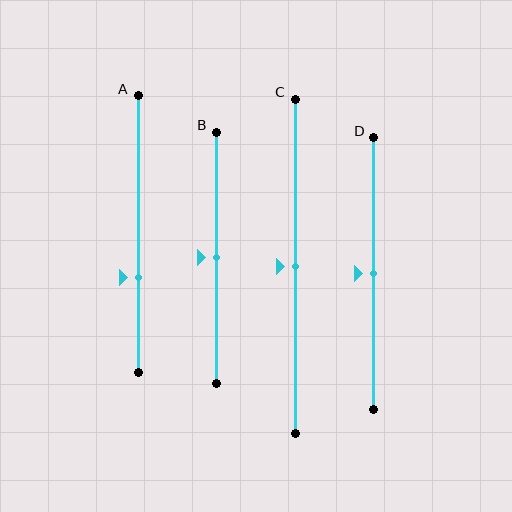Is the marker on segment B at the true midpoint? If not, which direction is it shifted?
Yes, the marker on segment B is at the true midpoint.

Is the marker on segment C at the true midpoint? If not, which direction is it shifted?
Yes, the marker on segment C is at the true midpoint.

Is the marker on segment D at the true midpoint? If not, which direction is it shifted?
Yes, the marker on segment D is at the true midpoint.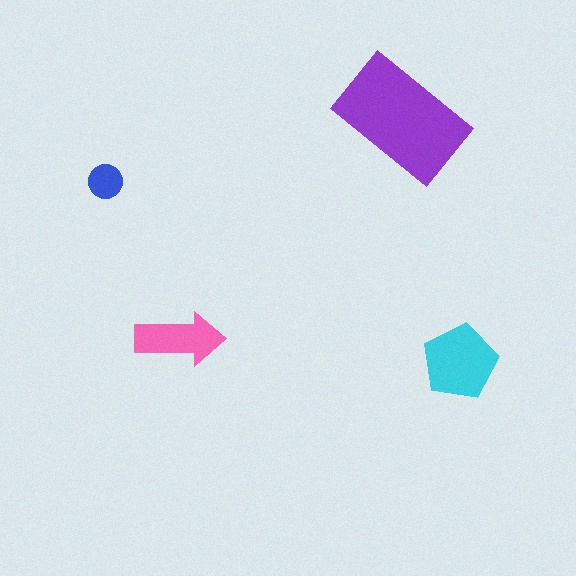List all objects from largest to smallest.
The purple rectangle, the cyan pentagon, the pink arrow, the blue circle.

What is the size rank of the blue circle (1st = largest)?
4th.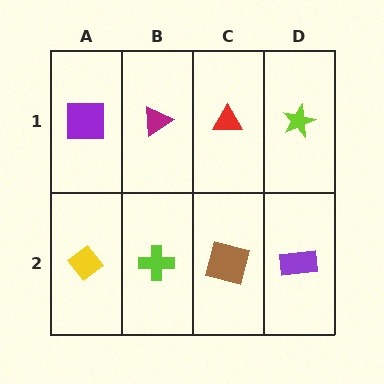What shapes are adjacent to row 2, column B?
A magenta triangle (row 1, column B), a yellow diamond (row 2, column A), a brown square (row 2, column C).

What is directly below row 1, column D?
A purple rectangle.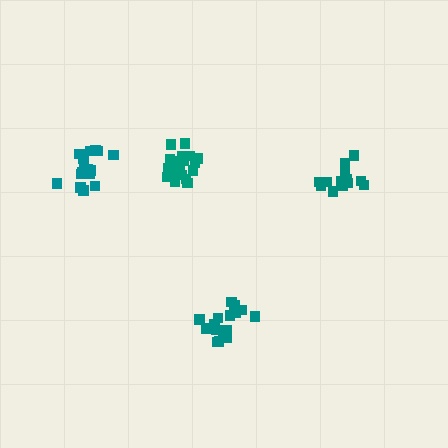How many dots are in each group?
Group 1: 21 dots, Group 2: 19 dots, Group 3: 16 dots, Group 4: 16 dots (72 total).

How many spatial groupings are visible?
There are 4 spatial groupings.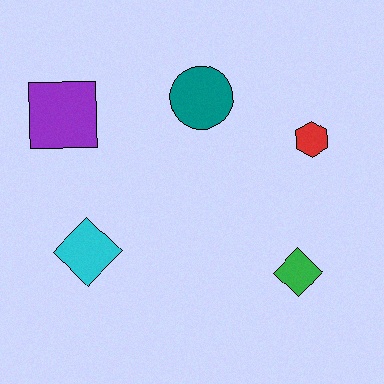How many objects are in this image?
There are 5 objects.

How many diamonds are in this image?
There are 2 diamonds.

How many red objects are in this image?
There is 1 red object.